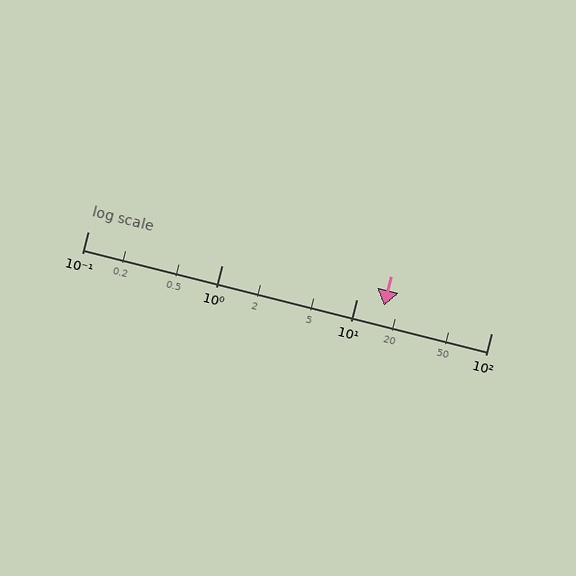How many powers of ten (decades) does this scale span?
The scale spans 3 decades, from 0.1 to 100.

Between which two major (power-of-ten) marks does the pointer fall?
The pointer is between 10 and 100.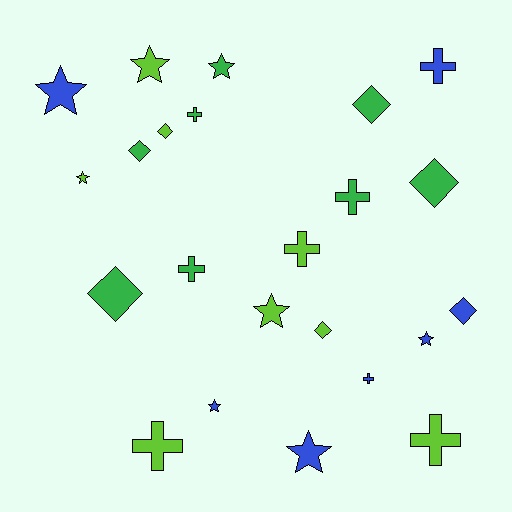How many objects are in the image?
There are 23 objects.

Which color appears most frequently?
Green, with 8 objects.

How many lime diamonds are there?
There are 2 lime diamonds.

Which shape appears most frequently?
Star, with 8 objects.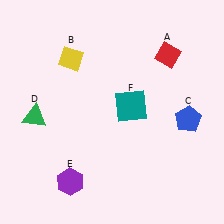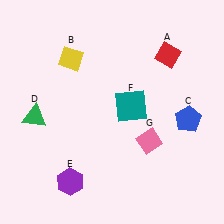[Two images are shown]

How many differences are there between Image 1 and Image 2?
There is 1 difference between the two images.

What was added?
A pink diamond (G) was added in Image 2.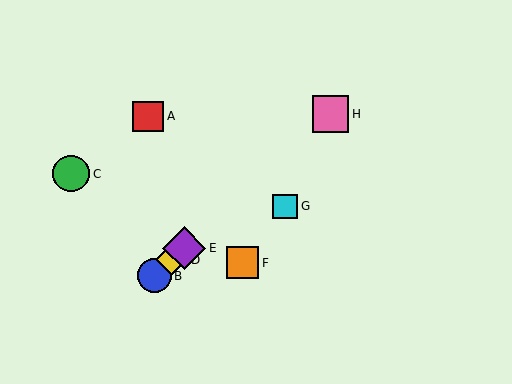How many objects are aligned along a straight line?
4 objects (B, D, E, H) are aligned along a straight line.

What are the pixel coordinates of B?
Object B is at (154, 276).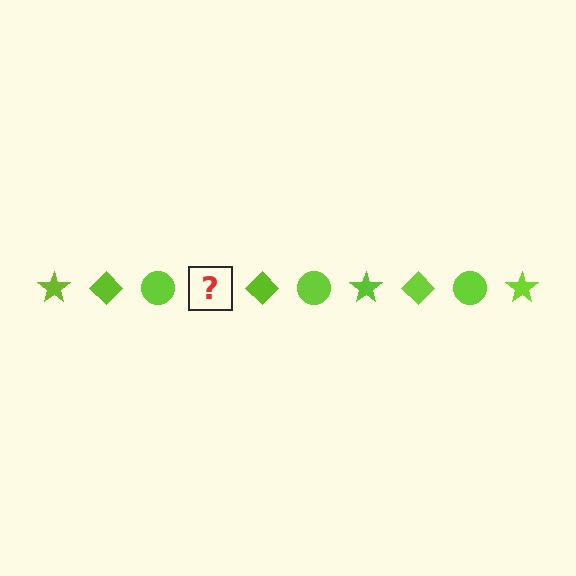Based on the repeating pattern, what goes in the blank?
The blank should be a lime star.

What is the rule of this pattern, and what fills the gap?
The rule is that the pattern cycles through star, diamond, circle shapes in lime. The gap should be filled with a lime star.